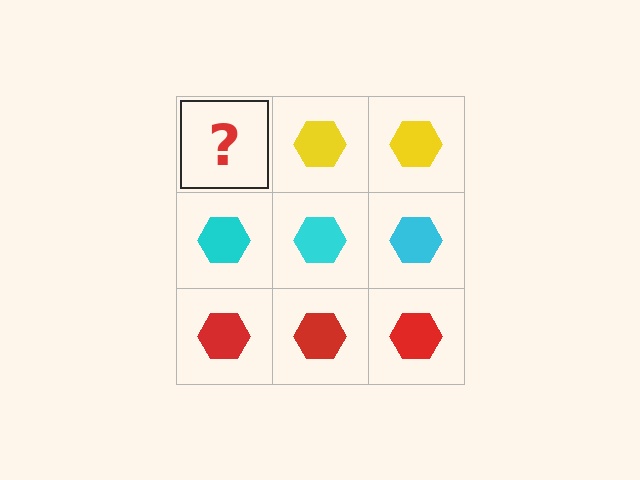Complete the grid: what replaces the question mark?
The question mark should be replaced with a yellow hexagon.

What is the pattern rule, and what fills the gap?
The rule is that each row has a consistent color. The gap should be filled with a yellow hexagon.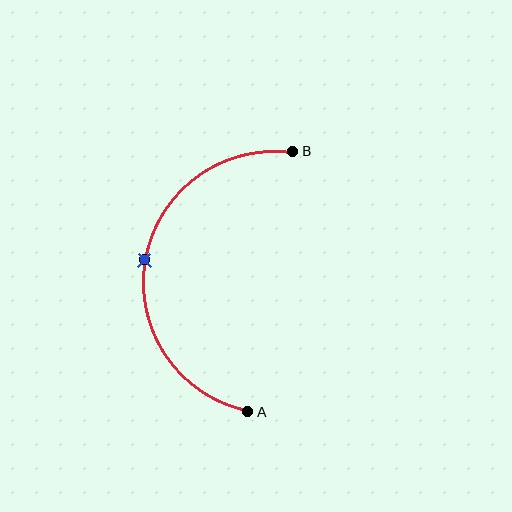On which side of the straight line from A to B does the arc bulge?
The arc bulges to the left of the straight line connecting A and B.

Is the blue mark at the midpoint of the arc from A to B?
Yes. The blue mark lies on the arc at equal arc-length from both A and B — it is the arc midpoint.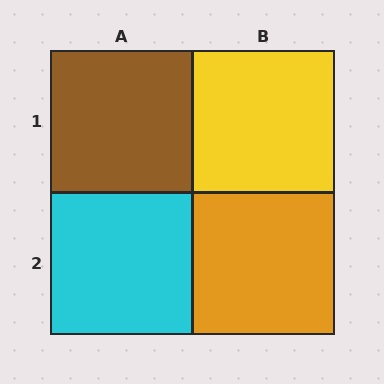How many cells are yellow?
1 cell is yellow.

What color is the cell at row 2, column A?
Cyan.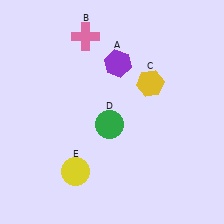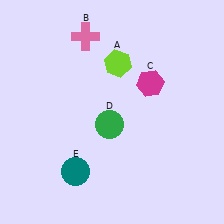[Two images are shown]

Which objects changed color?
A changed from purple to lime. C changed from yellow to magenta. E changed from yellow to teal.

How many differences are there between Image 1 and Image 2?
There are 3 differences between the two images.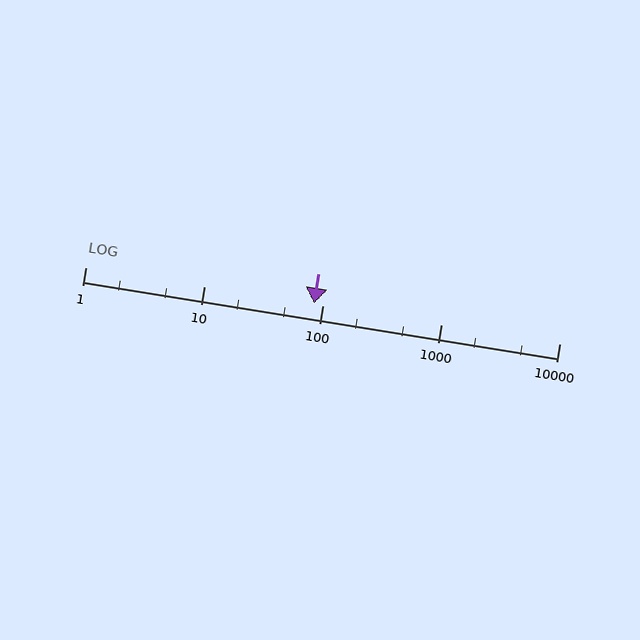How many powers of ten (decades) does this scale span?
The scale spans 4 decades, from 1 to 10000.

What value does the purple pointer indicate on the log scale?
The pointer indicates approximately 85.